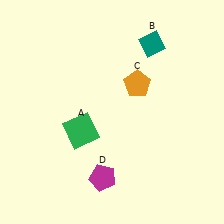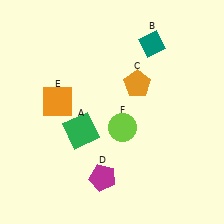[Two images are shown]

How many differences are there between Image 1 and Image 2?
There are 2 differences between the two images.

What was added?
An orange square (E), a lime circle (F) were added in Image 2.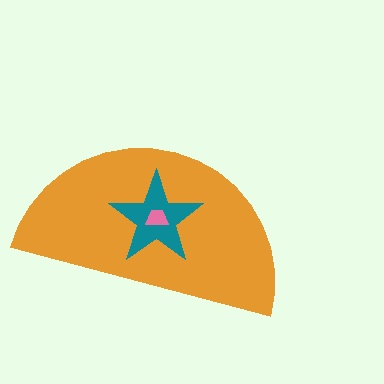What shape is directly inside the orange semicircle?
The teal star.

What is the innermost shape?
The pink trapezoid.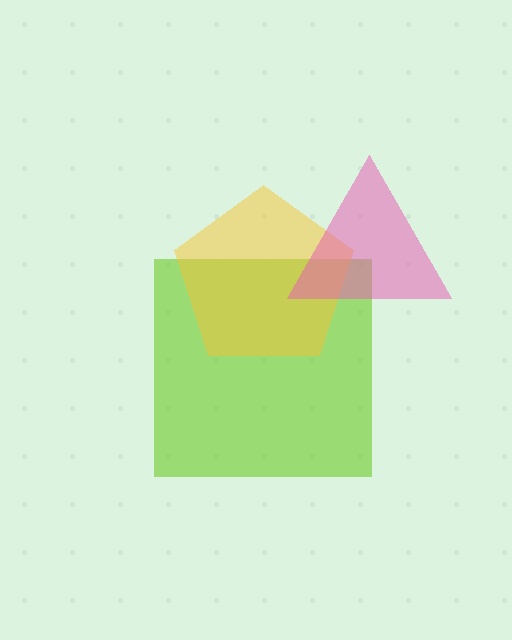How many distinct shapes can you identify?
There are 3 distinct shapes: a lime square, a yellow pentagon, a pink triangle.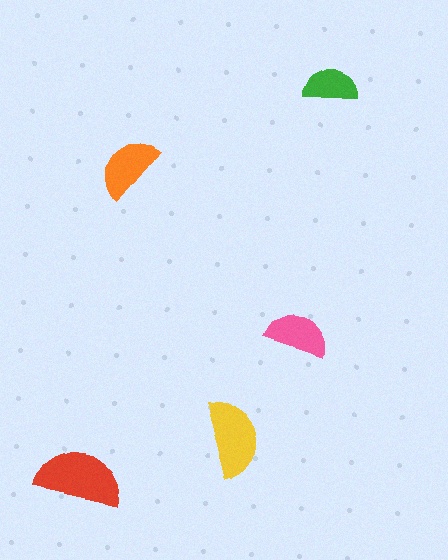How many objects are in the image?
There are 5 objects in the image.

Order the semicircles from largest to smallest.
the red one, the yellow one, the orange one, the pink one, the green one.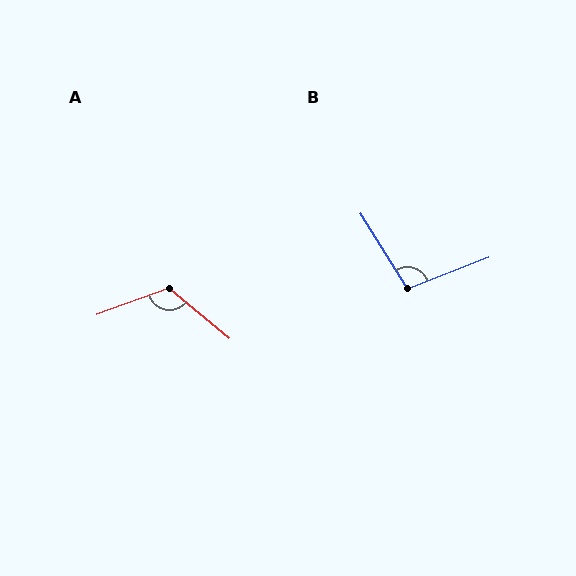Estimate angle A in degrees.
Approximately 121 degrees.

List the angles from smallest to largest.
B (101°), A (121°).